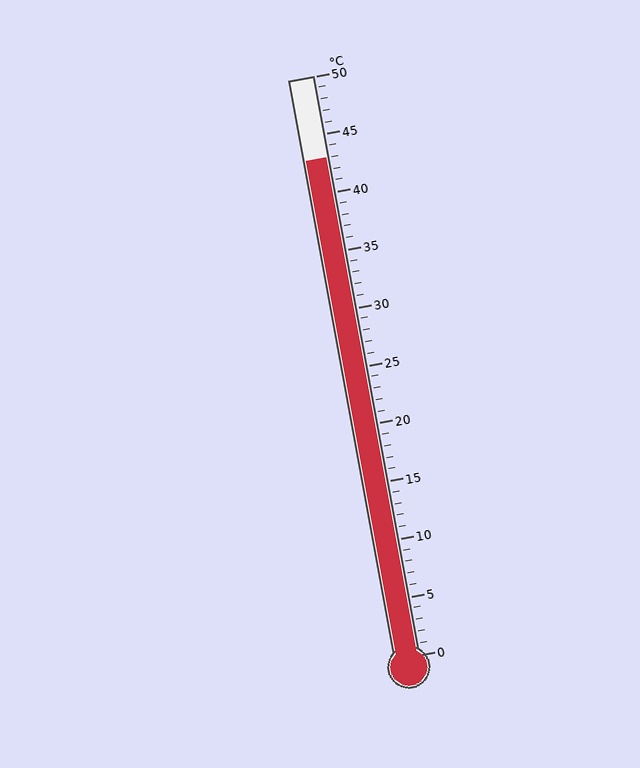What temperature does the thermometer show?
The thermometer shows approximately 43°C.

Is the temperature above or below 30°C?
The temperature is above 30°C.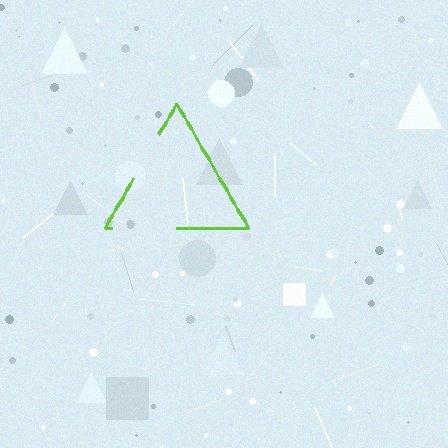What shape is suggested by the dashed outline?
The dashed outline suggests a triangle.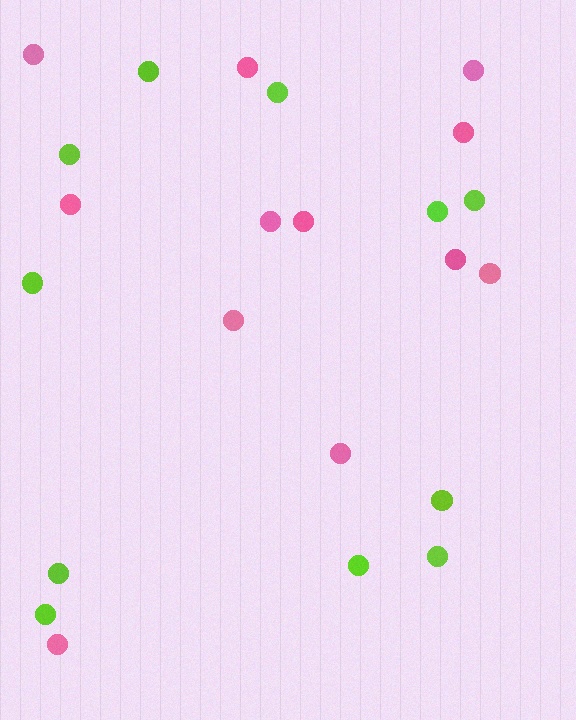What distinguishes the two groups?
There are 2 groups: one group of lime circles (11) and one group of pink circles (12).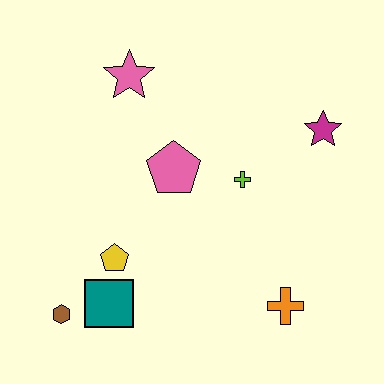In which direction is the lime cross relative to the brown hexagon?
The lime cross is to the right of the brown hexagon.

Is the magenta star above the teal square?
Yes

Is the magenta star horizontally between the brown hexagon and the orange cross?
No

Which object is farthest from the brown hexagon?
The magenta star is farthest from the brown hexagon.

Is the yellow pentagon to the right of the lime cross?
No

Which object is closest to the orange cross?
The lime cross is closest to the orange cross.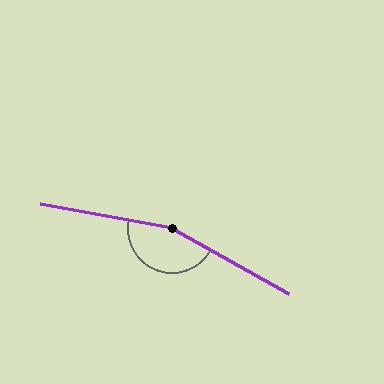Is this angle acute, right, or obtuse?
It is obtuse.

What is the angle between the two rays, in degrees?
Approximately 161 degrees.